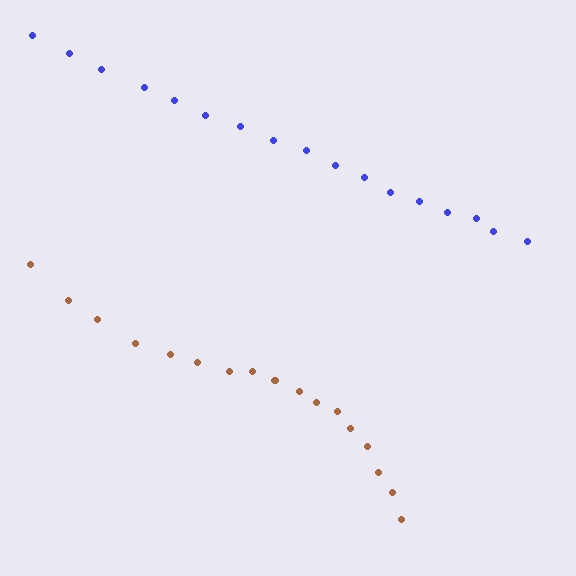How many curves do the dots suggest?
There are 2 distinct paths.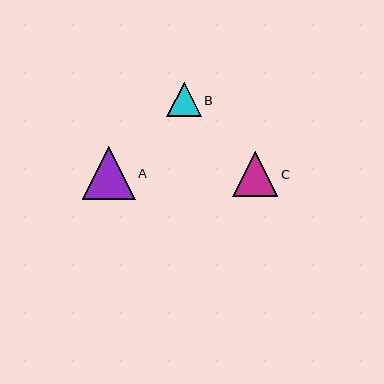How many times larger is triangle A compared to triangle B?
Triangle A is approximately 1.5 times the size of triangle B.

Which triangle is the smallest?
Triangle B is the smallest with a size of approximately 34 pixels.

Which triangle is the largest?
Triangle A is the largest with a size of approximately 53 pixels.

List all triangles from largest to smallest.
From largest to smallest: A, C, B.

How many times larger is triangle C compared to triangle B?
Triangle C is approximately 1.3 times the size of triangle B.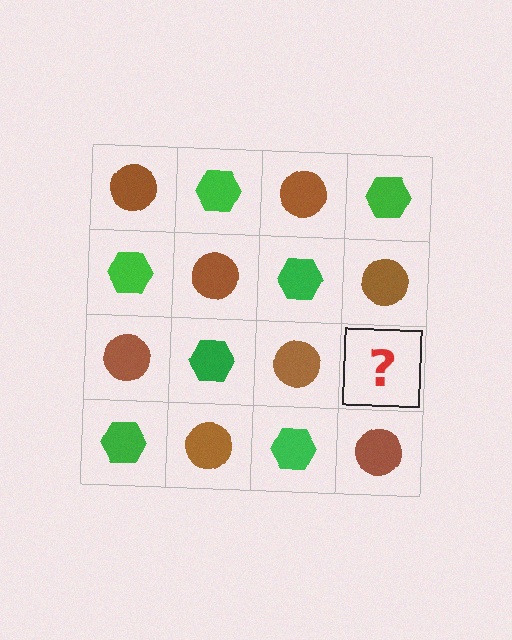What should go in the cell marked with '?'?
The missing cell should contain a green hexagon.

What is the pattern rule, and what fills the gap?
The rule is that it alternates brown circle and green hexagon in a checkerboard pattern. The gap should be filled with a green hexagon.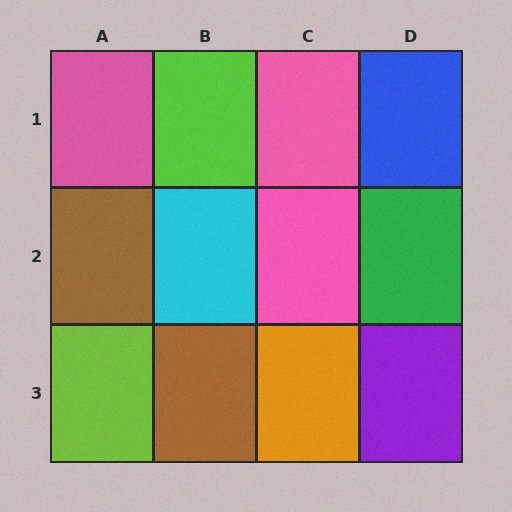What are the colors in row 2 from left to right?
Brown, cyan, pink, green.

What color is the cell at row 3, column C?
Orange.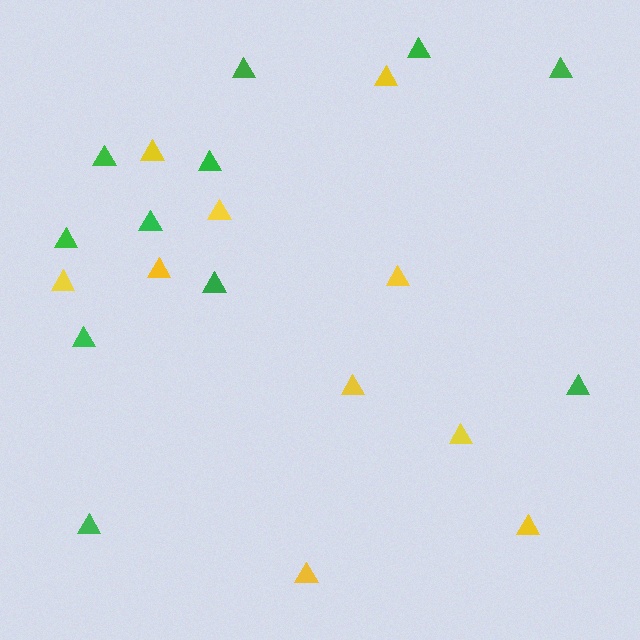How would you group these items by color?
There are 2 groups: one group of yellow triangles (10) and one group of green triangles (11).